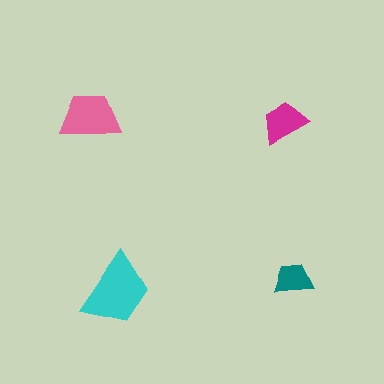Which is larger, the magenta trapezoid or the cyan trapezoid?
The cyan one.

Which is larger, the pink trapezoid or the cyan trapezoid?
The cyan one.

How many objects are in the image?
There are 4 objects in the image.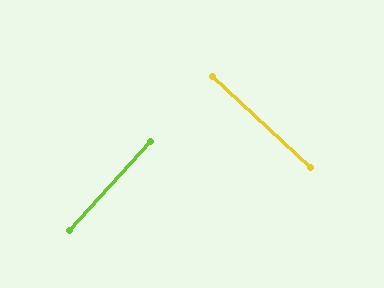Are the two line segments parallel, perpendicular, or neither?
Perpendicular — they meet at approximately 89°.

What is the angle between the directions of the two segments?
Approximately 89 degrees.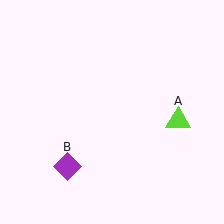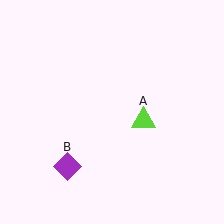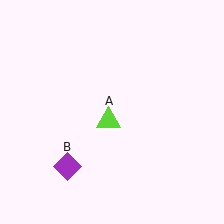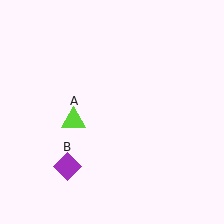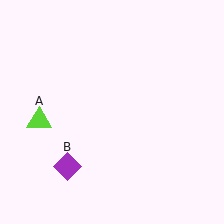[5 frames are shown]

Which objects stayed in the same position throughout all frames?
Purple diamond (object B) remained stationary.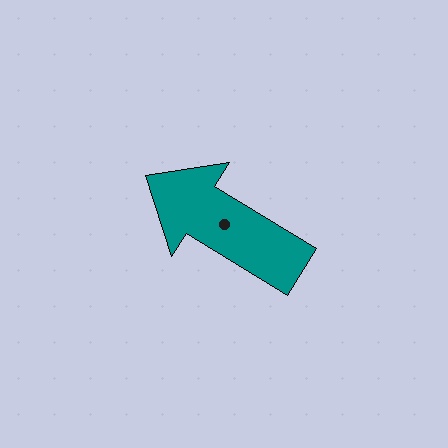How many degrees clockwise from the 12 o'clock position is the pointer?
Approximately 302 degrees.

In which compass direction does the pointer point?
Northwest.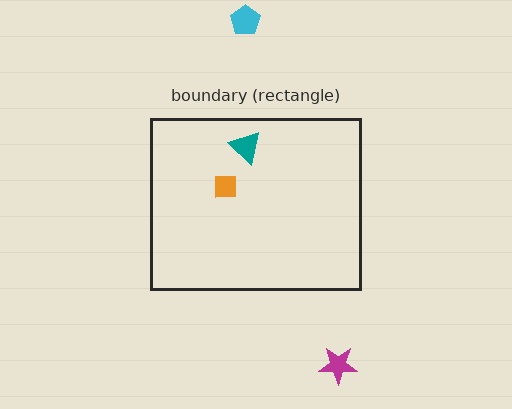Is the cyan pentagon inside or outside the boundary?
Outside.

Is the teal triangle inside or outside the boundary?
Inside.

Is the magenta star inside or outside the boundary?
Outside.